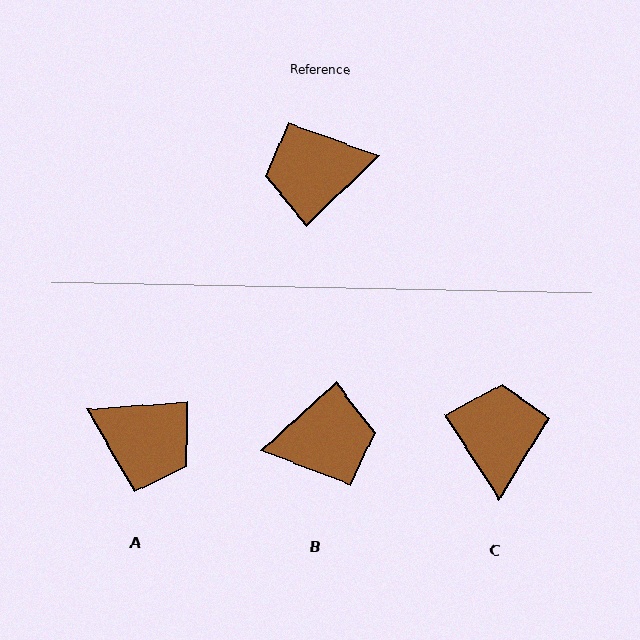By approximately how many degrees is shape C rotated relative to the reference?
Approximately 102 degrees clockwise.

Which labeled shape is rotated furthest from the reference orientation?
B, about 178 degrees away.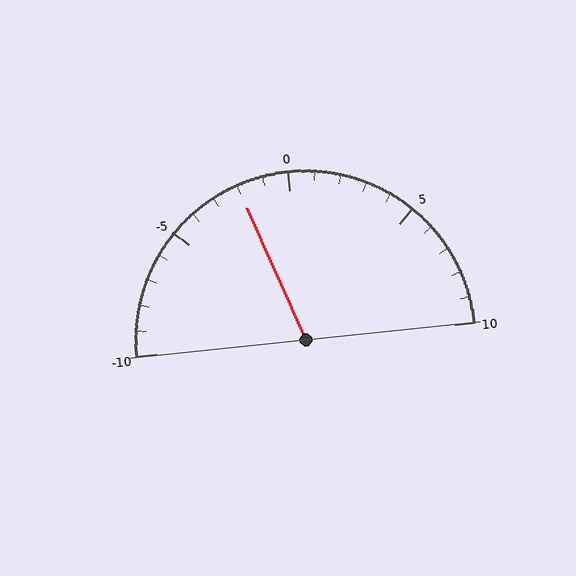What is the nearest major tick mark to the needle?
The nearest major tick mark is 0.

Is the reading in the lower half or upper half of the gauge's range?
The reading is in the lower half of the range (-10 to 10).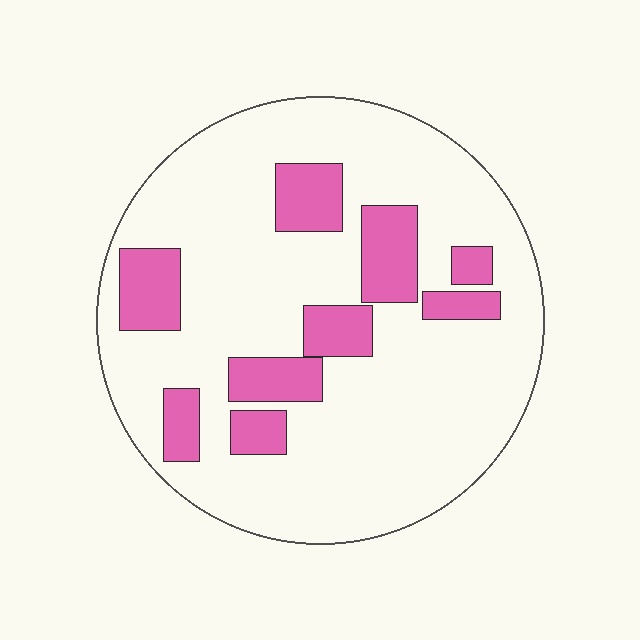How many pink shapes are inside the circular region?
9.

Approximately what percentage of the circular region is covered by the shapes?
Approximately 20%.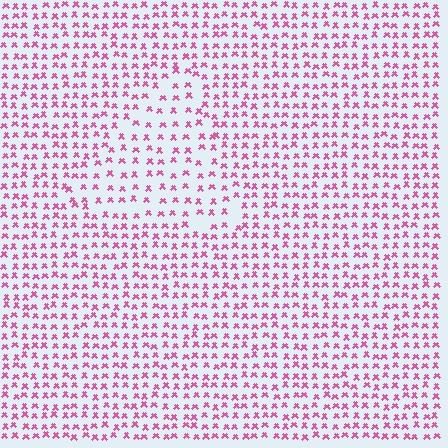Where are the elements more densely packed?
The elements are more densely packed outside the triangle boundary.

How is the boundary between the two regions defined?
The boundary is defined by a change in element density (approximately 1.7x ratio). All elements are the same color, size, and shape.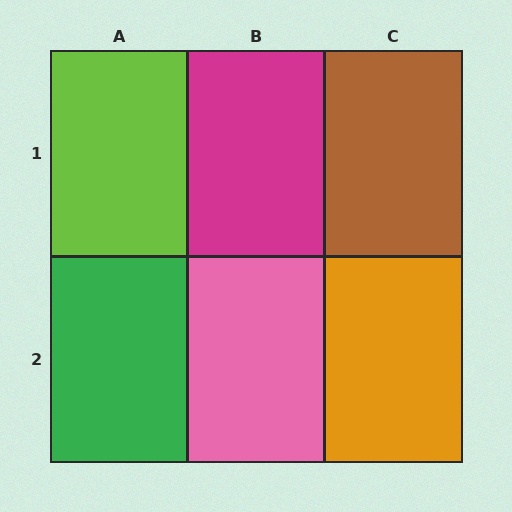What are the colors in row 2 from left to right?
Green, pink, orange.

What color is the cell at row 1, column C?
Brown.